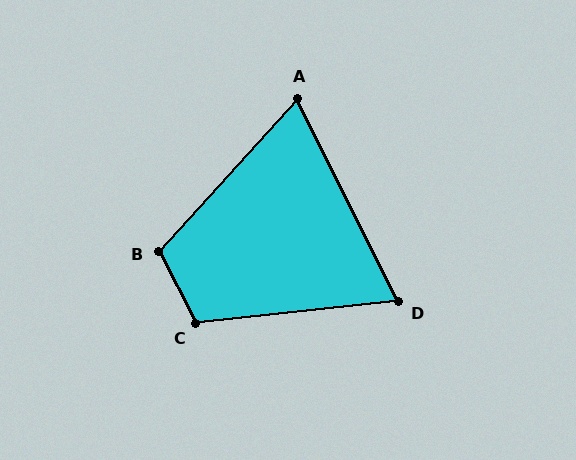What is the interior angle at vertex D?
Approximately 70 degrees (acute).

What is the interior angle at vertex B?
Approximately 110 degrees (obtuse).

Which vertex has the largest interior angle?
C, at approximately 111 degrees.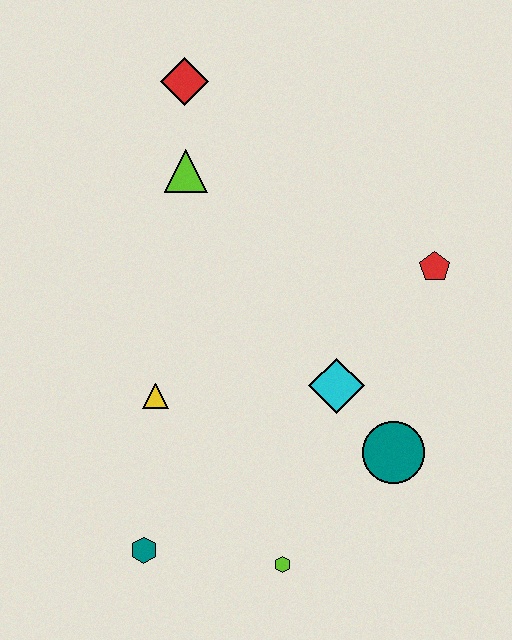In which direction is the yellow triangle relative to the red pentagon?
The yellow triangle is to the left of the red pentagon.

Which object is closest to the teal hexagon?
The lime hexagon is closest to the teal hexagon.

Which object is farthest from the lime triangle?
The lime hexagon is farthest from the lime triangle.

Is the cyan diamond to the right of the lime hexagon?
Yes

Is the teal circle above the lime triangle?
No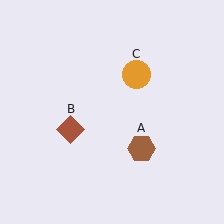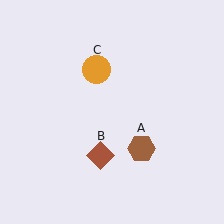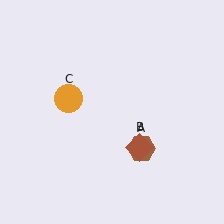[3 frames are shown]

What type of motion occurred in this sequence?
The brown diamond (object B), orange circle (object C) rotated counterclockwise around the center of the scene.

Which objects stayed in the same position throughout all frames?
Brown hexagon (object A) remained stationary.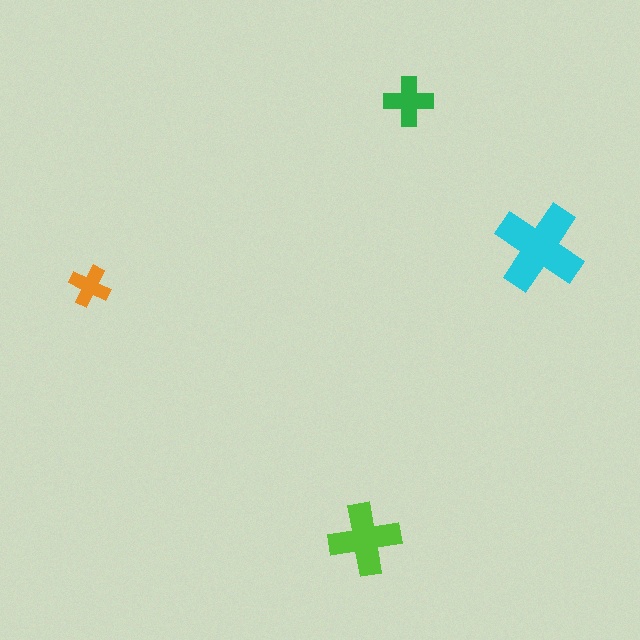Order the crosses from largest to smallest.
the cyan one, the lime one, the green one, the orange one.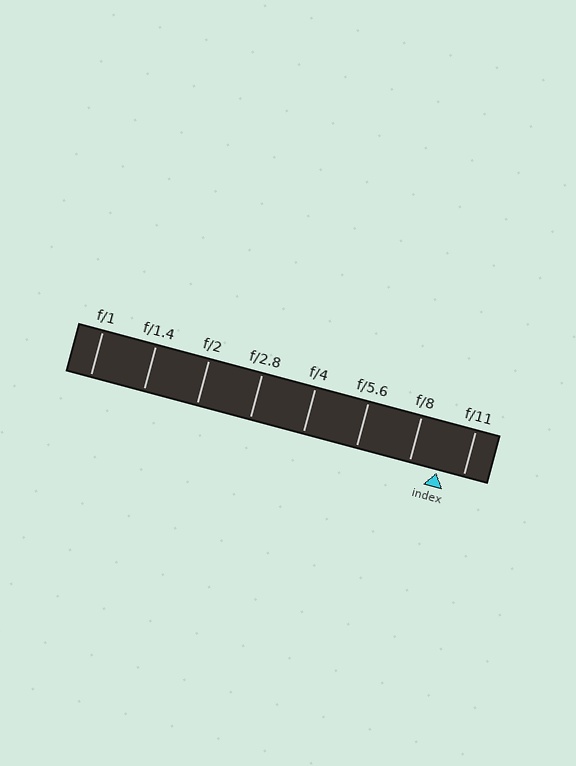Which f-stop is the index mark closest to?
The index mark is closest to f/11.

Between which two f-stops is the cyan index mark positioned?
The index mark is between f/8 and f/11.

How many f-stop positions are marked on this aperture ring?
There are 8 f-stop positions marked.